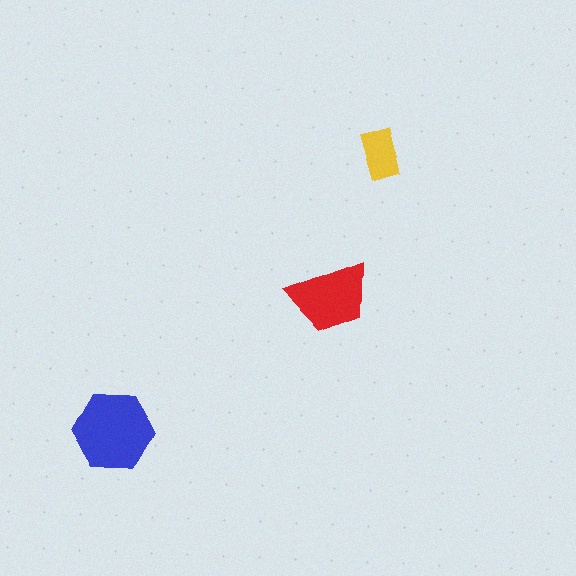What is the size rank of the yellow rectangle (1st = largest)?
3rd.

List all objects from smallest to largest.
The yellow rectangle, the red trapezoid, the blue hexagon.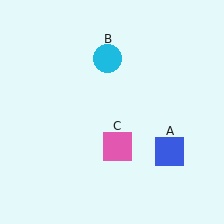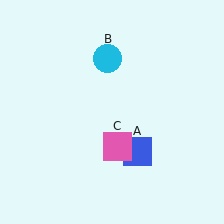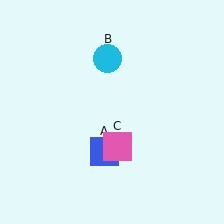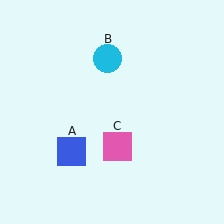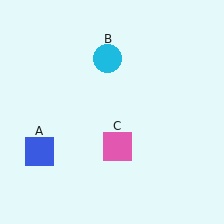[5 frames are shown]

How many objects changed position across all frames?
1 object changed position: blue square (object A).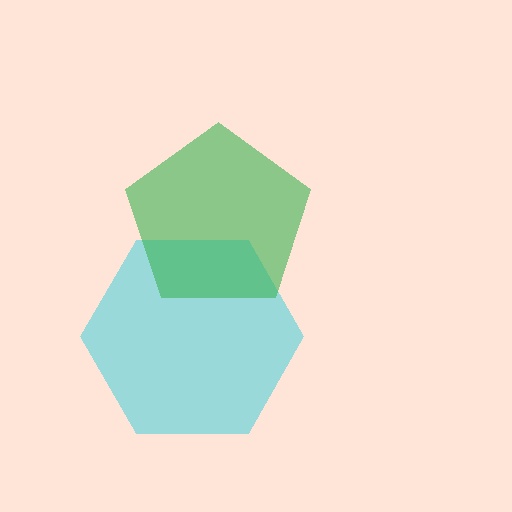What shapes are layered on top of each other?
The layered shapes are: a cyan hexagon, a green pentagon.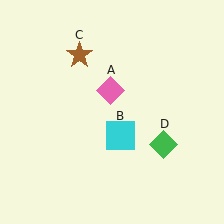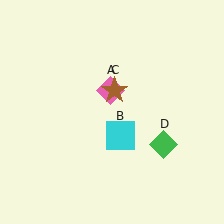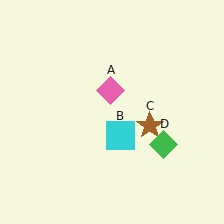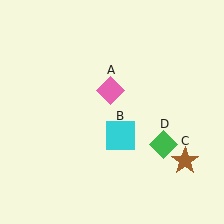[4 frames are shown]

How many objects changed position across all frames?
1 object changed position: brown star (object C).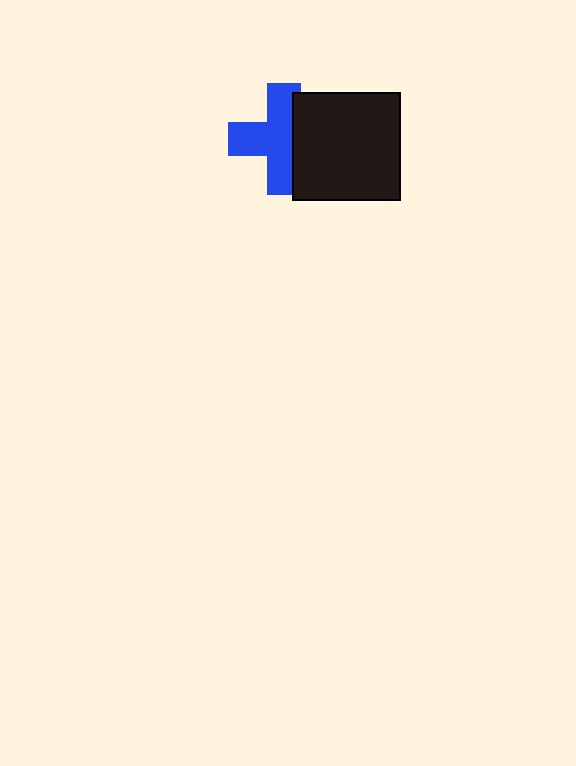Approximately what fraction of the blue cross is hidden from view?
Roughly 36% of the blue cross is hidden behind the black square.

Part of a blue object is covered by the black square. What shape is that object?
It is a cross.